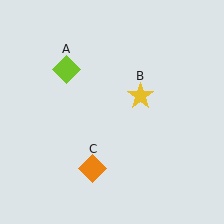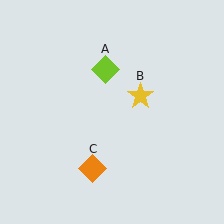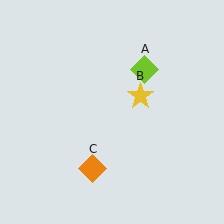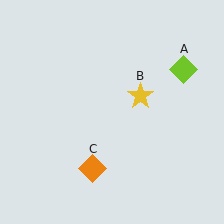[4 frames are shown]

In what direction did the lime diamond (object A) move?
The lime diamond (object A) moved right.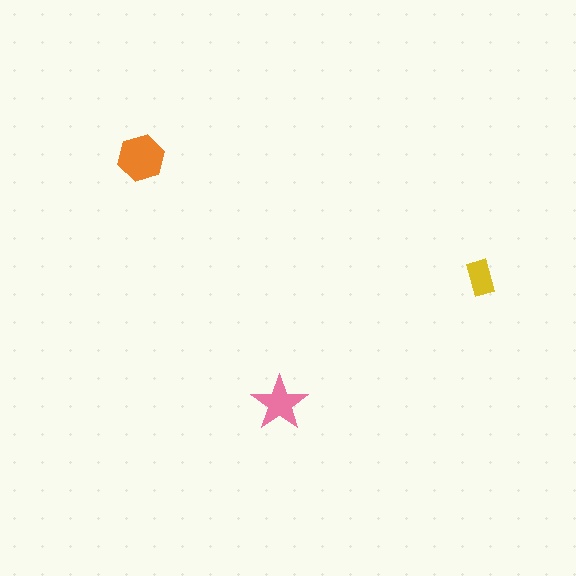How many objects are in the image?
There are 3 objects in the image.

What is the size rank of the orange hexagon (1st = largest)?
1st.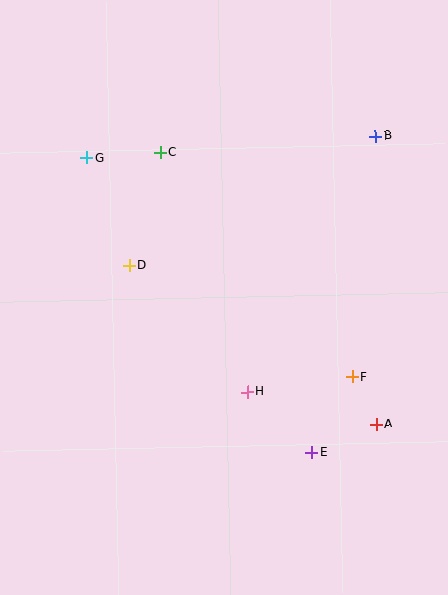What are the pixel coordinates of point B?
Point B is at (375, 136).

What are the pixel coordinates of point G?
Point G is at (87, 158).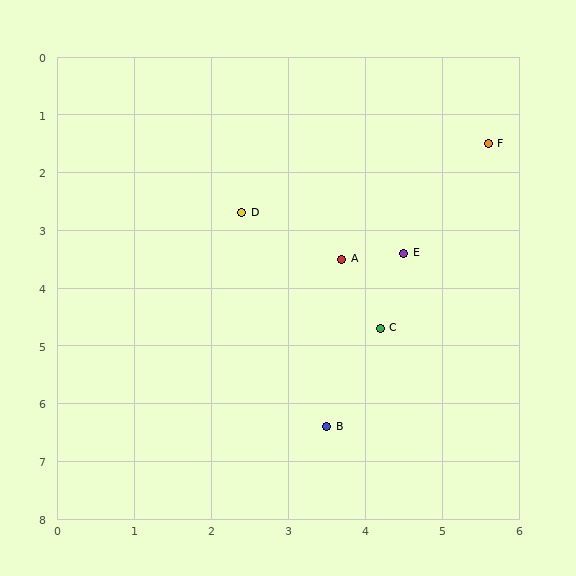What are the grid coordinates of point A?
Point A is at approximately (3.7, 3.5).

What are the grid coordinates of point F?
Point F is at approximately (5.6, 1.5).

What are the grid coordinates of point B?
Point B is at approximately (3.5, 6.4).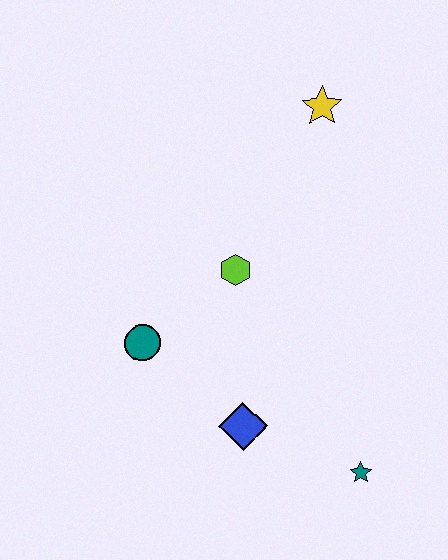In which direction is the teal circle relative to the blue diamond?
The teal circle is to the left of the blue diamond.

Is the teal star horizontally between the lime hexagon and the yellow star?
No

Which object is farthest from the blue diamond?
The yellow star is farthest from the blue diamond.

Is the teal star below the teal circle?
Yes